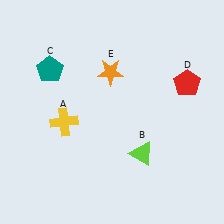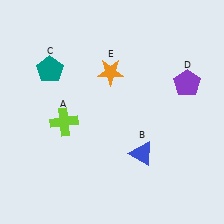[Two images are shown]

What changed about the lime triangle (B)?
In Image 1, B is lime. In Image 2, it changed to blue.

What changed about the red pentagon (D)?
In Image 1, D is red. In Image 2, it changed to purple.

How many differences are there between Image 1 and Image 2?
There are 3 differences between the two images.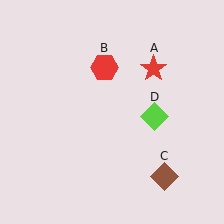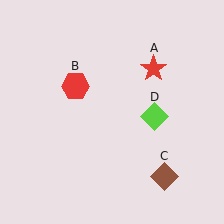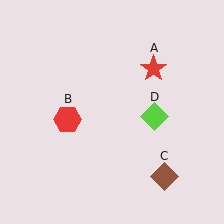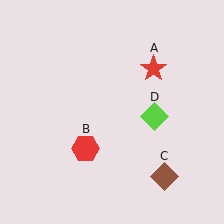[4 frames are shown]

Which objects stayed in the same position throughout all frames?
Red star (object A) and brown diamond (object C) and lime diamond (object D) remained stationary.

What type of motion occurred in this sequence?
The red hexagon (object B) rotated counterclockwise around the center of the scene.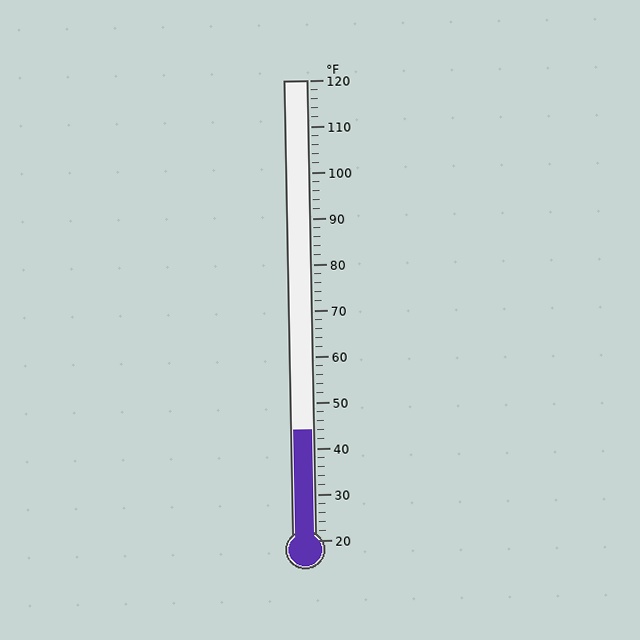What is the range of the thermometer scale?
The thermometer scale ranges from 20°F to 120°F.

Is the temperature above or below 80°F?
The temperature is below 80°F.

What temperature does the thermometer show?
The thermometer shows approximately 44°F.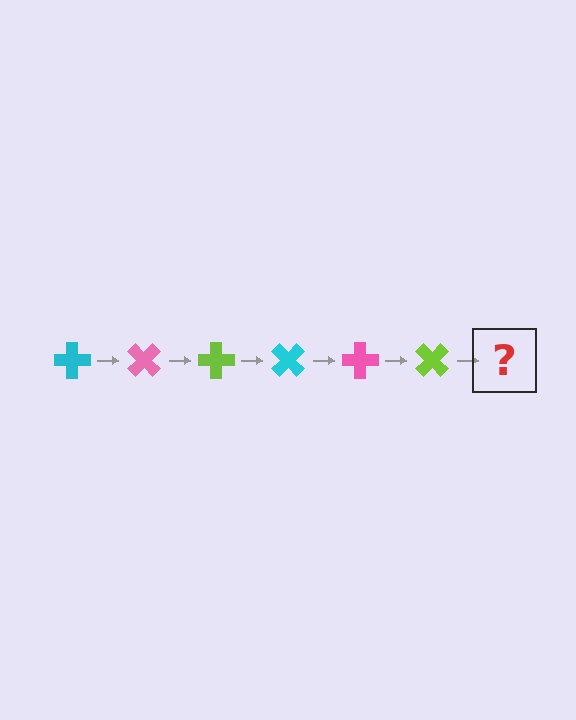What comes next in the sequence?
The next element should be a cyan cross, rotated 270 degrees from the start.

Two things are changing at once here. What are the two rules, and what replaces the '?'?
The two rules are that it rotates 45 degrees each step and the color cycles through cyan, pink, and lime. The '?' should be a cyan cross, rotated 270 degrees from the start.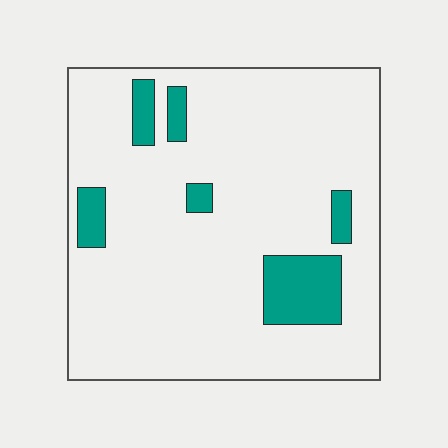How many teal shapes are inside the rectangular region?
6.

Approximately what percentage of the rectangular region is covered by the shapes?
Approximately 10%.